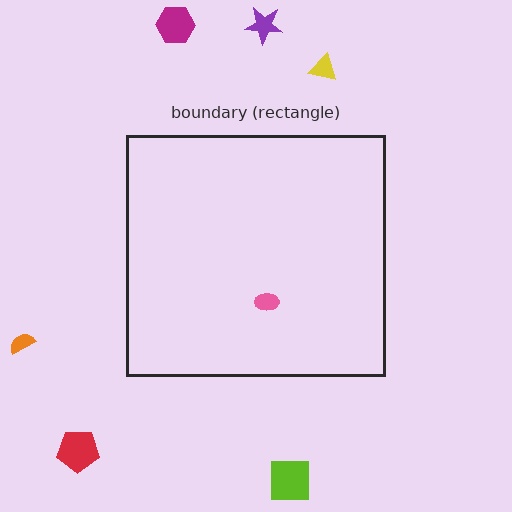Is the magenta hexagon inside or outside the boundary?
Outside.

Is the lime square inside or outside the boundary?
Outside.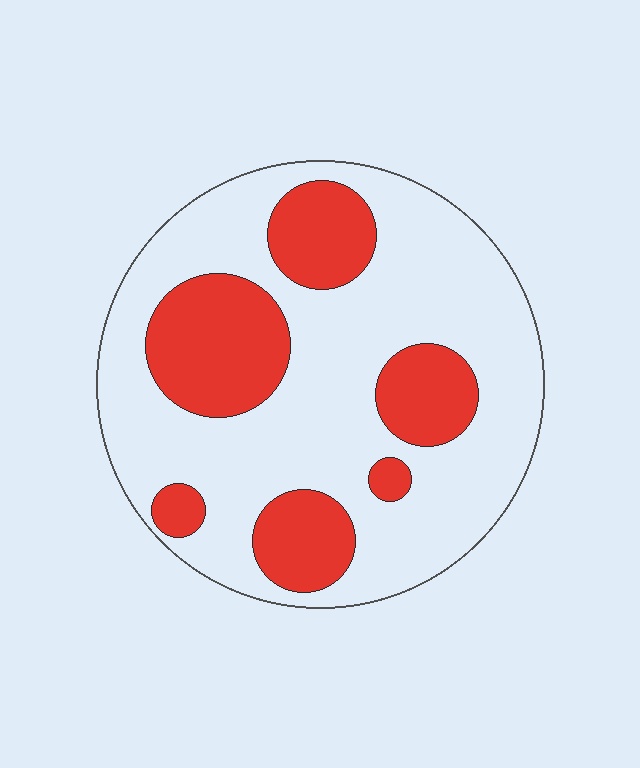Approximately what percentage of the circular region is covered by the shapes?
Approximately 30%.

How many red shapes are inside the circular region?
6.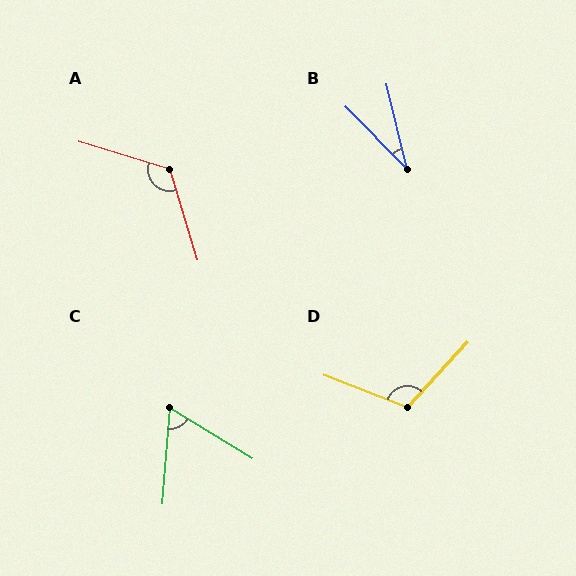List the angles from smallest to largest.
B (31°), C (63°), D (112°), A (124°).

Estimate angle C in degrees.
Approximately 63 degrees.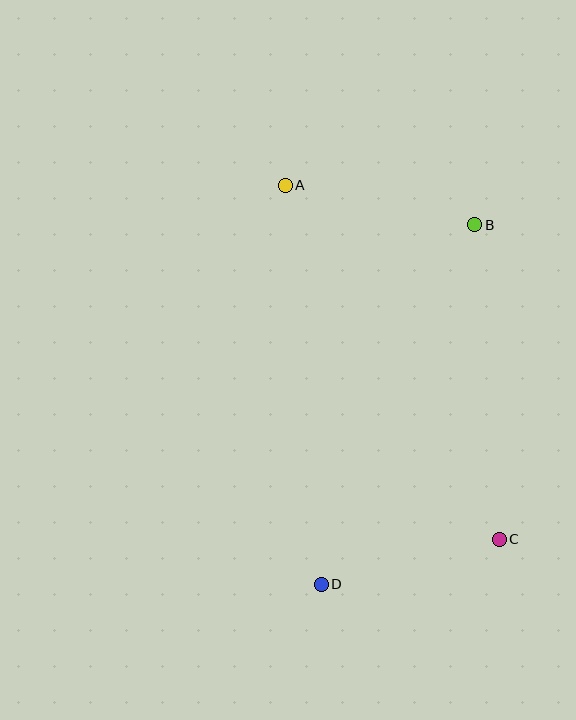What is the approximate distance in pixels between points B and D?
The distance between B and D is approximately 391 pixels.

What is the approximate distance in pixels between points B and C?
The distance between B and C is approximately 315 pixels.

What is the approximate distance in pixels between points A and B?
The distance between A and B is approximately 193 pixels.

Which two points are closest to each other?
Points C and D are closest to each other.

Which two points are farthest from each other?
Points A and C are farthest from each other.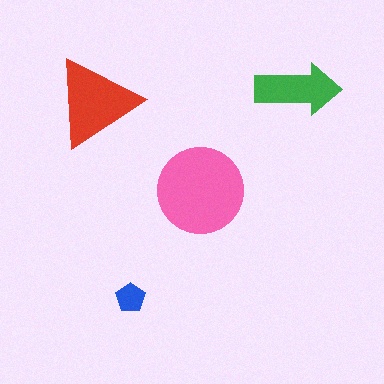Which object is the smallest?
The blue pentagon.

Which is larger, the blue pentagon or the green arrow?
The green arrow.